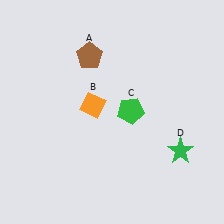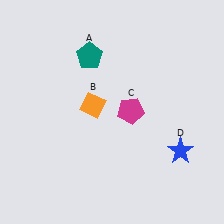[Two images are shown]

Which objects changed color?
A changed from brown to teal. C changed from green to magenta. D changed from green to blue.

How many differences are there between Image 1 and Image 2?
There are 3 differences between the two images.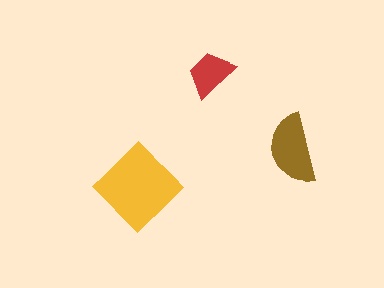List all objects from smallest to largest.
The red trapezoid, the brown semicircle, the yellow diamond.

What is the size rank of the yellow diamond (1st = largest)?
1st.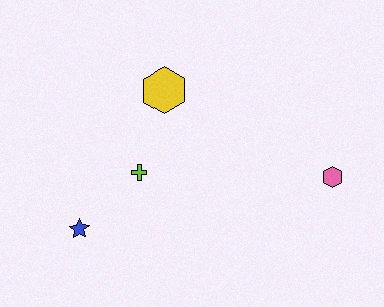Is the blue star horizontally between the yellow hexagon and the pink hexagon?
No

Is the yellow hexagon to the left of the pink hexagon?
Yes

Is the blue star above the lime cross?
No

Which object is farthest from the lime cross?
The pink hexagon is farthest from the lime cross.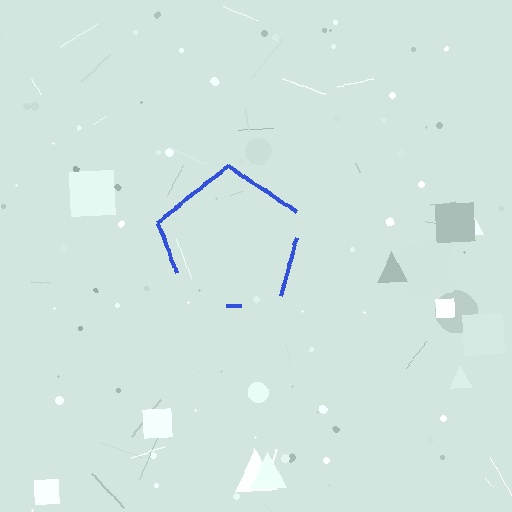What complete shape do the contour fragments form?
The contour fragments form a pentagon.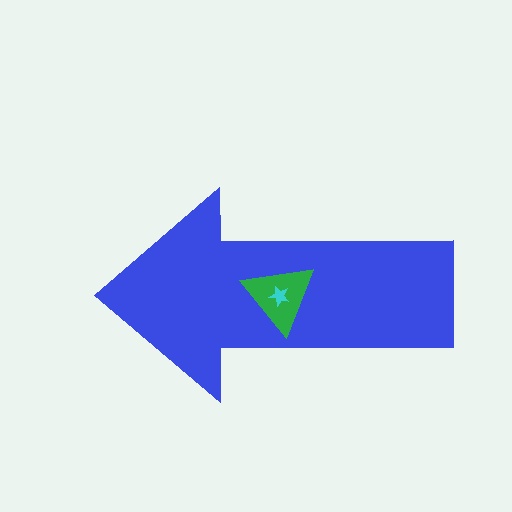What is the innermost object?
The cyan star.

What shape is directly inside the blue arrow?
The green triangle.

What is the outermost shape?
The blue arrow.